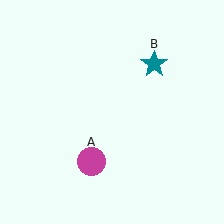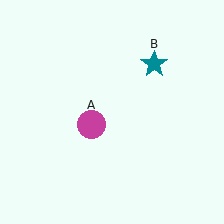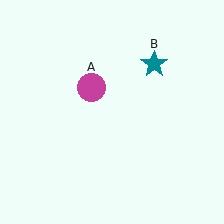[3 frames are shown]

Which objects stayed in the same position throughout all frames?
Teal star (object B) remained stationary.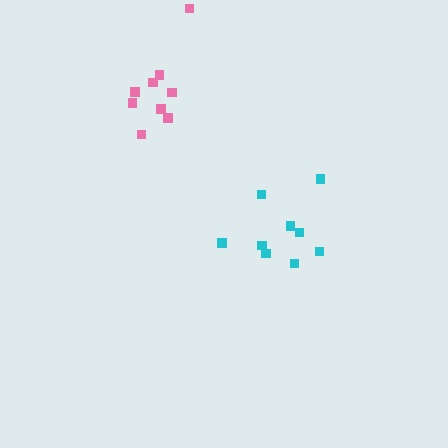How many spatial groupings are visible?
There are 2 spatial groupings.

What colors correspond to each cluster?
The clusters are colored: cyan, pink.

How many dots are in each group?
Group 1: 9 dots, Group 2: 9 dots (18 total).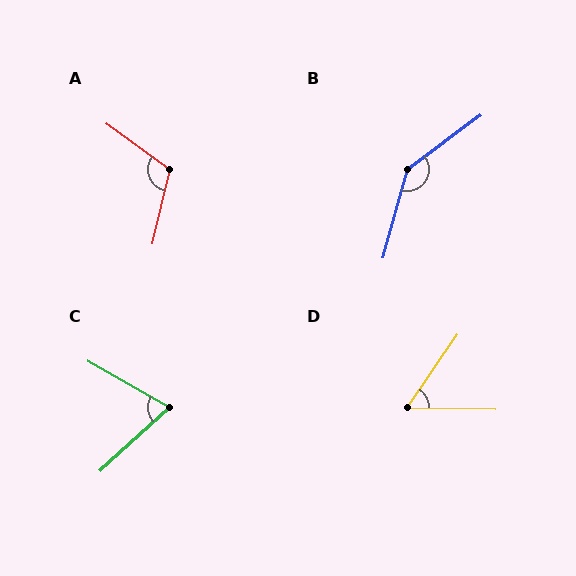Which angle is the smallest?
D, at approximately 56 degrees.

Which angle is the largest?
B, at approximately 142 degrees.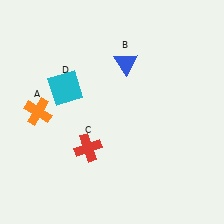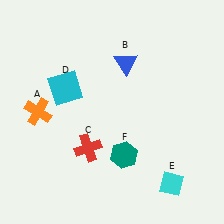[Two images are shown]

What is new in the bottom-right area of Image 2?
A teal hexagon (F) was added in the bottom-right area of Image 2.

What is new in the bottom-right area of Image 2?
A cyan diamond (E) was added in the bottom-right area of Image 2.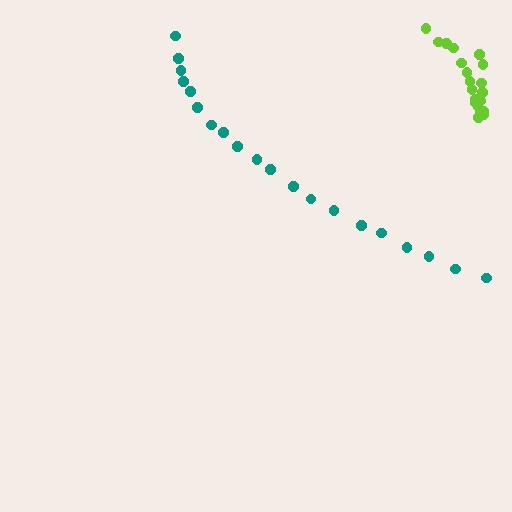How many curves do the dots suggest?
There are 2 distinct paths.